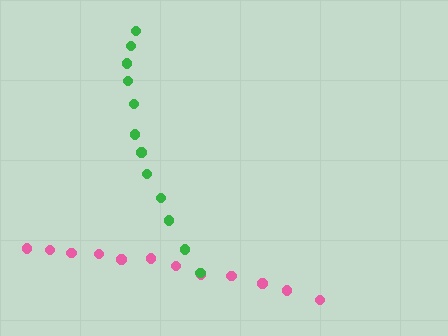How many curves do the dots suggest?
There are 2 distinct paths.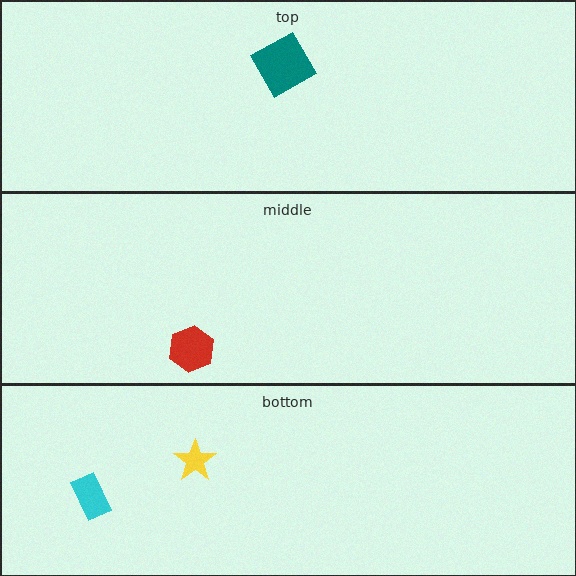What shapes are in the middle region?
The red hexagon.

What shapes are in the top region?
The teal square.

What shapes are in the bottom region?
The yellow star, the cyan rectangle.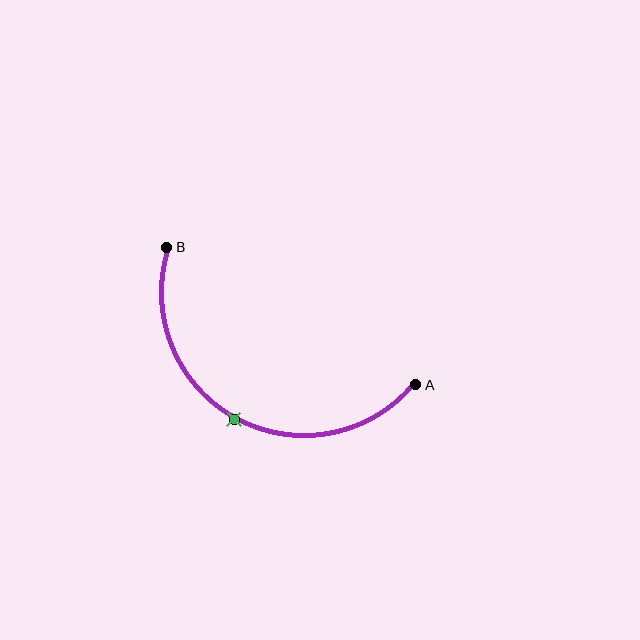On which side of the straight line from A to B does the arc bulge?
The arc bulges below the straight line connecting A and B.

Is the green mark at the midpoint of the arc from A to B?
Yes. The green mark lies on the arc at equal arc-length from both A and B — it is the arc midpoint.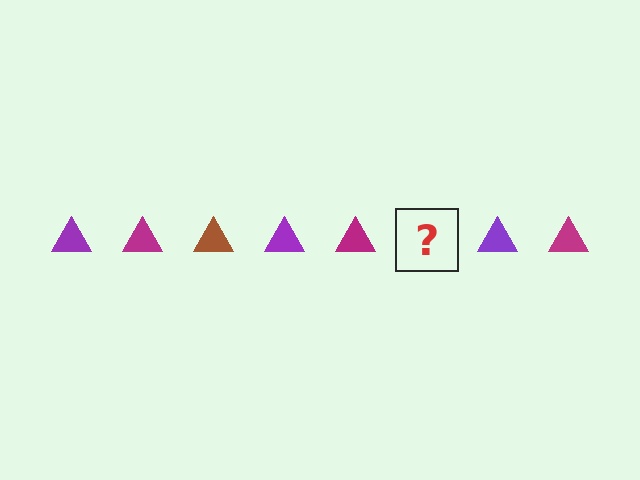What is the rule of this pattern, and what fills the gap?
The rule is that the pattern cycles through purple, magenta, brown triangles. The gap should be filled with a brown triangle.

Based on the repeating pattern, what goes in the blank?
The blank should be a brown triangle.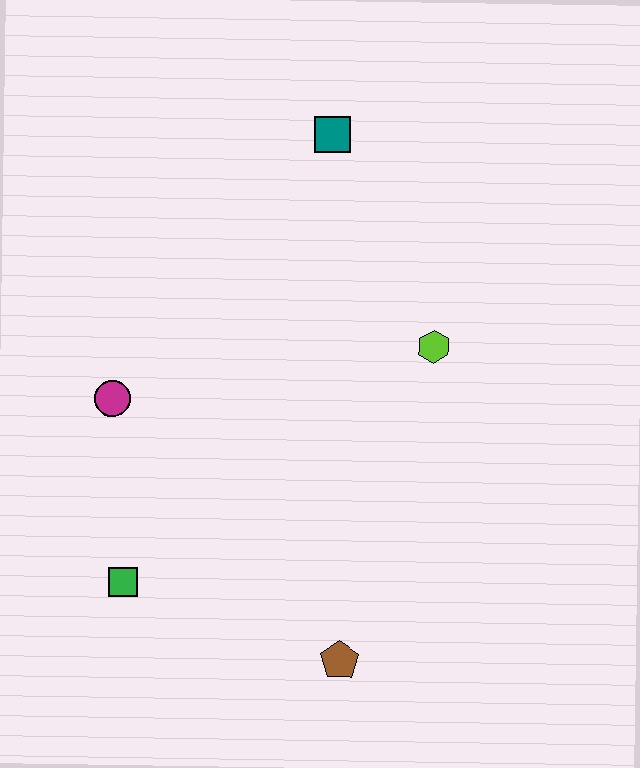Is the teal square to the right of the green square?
Yes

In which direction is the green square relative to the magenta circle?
The green square is below the magenta circle.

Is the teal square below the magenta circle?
No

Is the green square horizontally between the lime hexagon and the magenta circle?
Yes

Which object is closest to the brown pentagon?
The green square is closest to the brown pentagon.